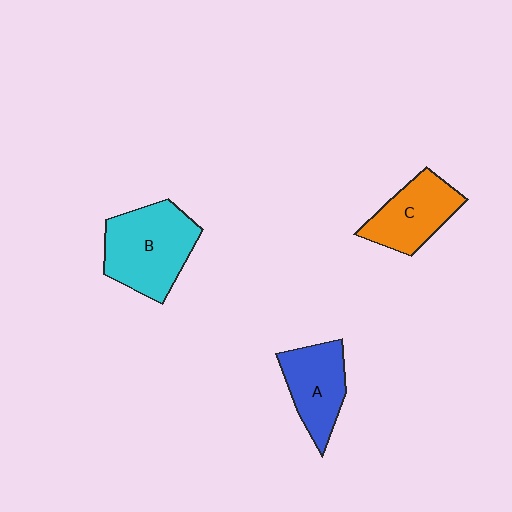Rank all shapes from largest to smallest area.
From largest to smallest: B (cyan), C (orange), A (blue).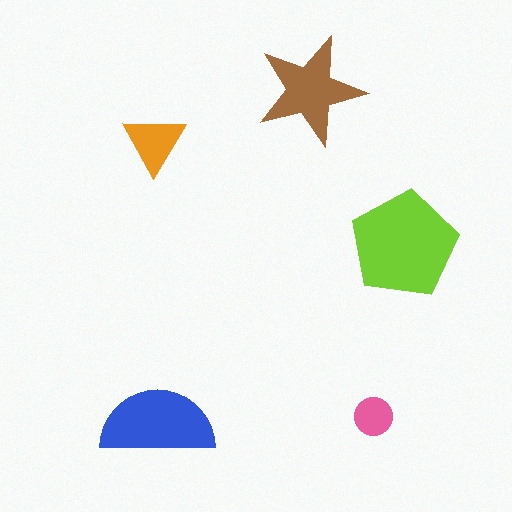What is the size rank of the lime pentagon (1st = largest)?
1st.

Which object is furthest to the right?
The lime pentagon is rightmost.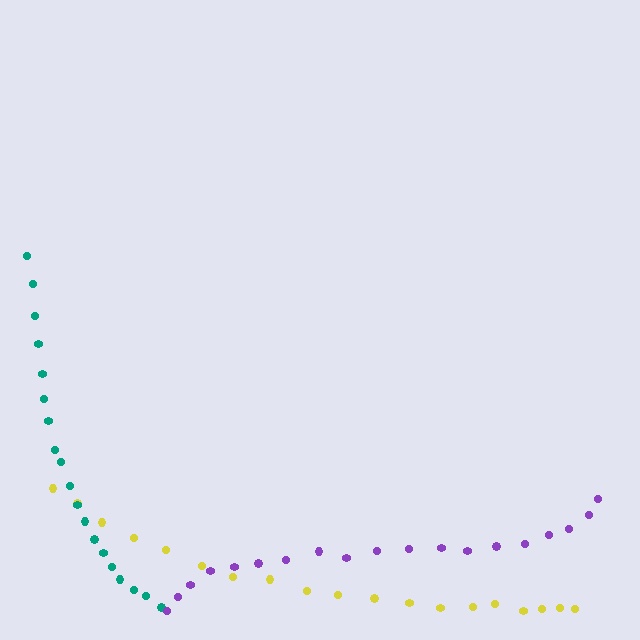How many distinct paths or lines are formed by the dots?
There are 3 distinct paths.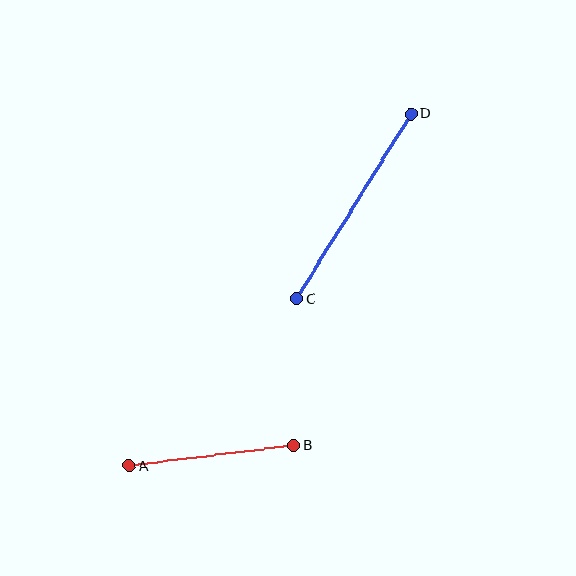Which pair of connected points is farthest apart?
Points C and D are farthest apart.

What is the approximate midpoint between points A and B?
The midpoint is at approximately (212, 456) pixels.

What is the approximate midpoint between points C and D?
The midpoint is at approximately (354, 206) pixels.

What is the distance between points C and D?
The distance is approximately 217 pixels.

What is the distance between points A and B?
The distance is approximately 166 pixels.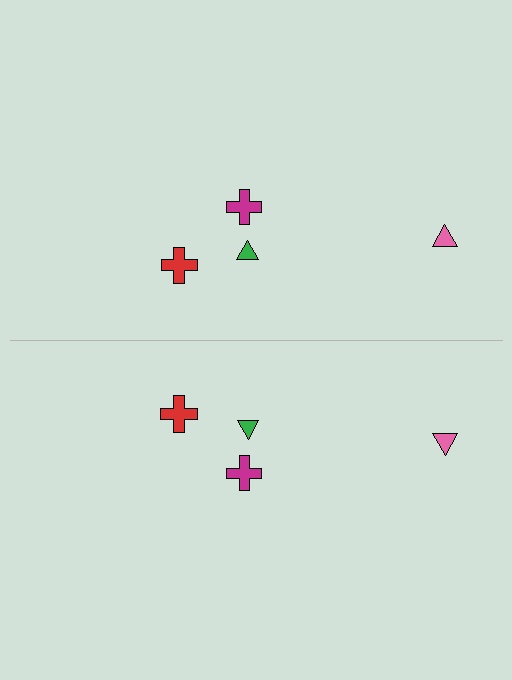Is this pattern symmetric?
Yes, this pattern has bilateral (reflection) symmetry.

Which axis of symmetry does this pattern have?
The pattern has a horizontal axis of symmetry running through the center of the image.